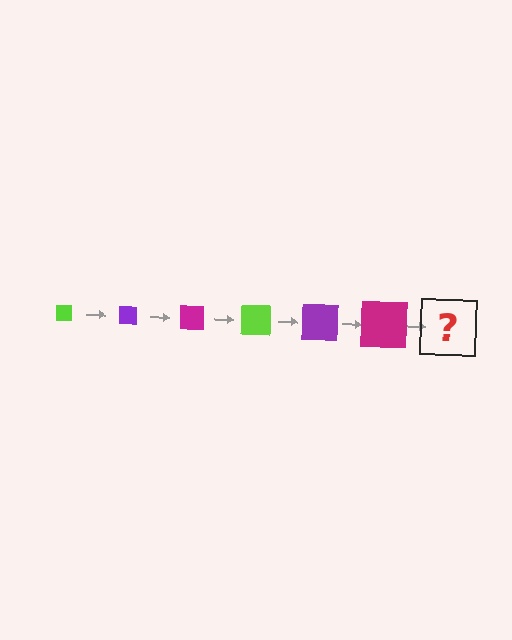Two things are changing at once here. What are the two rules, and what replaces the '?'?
The two rules are that the square grows larger each step and the color cycles through lime, purple, and magenta. The '?' should be a lime square, larger than the previous one.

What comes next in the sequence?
The next element should be a lime square, larger than the previous one.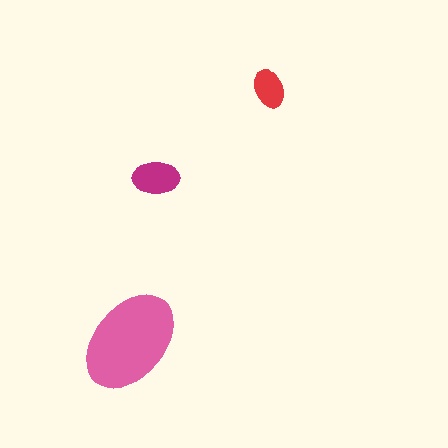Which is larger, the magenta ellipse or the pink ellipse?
The pink one.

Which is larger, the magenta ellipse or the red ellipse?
The magenta one.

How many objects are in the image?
There are 3 objects in the image.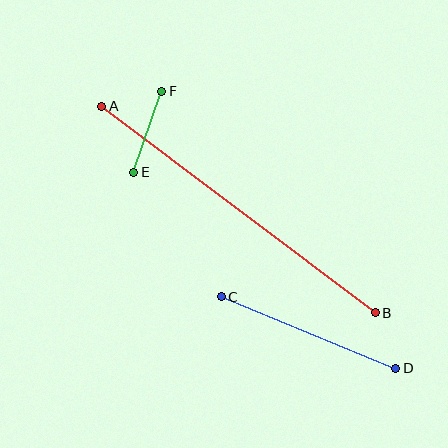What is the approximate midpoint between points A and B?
The midpoint is at approximately (239, 209) pixels.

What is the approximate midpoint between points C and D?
The midpoint is at approximately (309, 333) pixels.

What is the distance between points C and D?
The distance is approximately 189 pixels.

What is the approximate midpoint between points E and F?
The midpoint is at approximately (148, 132) pixels.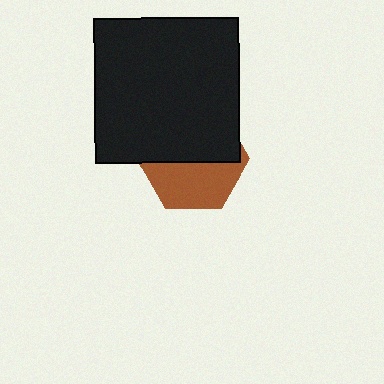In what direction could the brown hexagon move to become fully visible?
The brown hexagon could move down. That would shift it out from behind the black square entirely.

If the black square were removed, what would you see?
You would see the complete brown hexagon.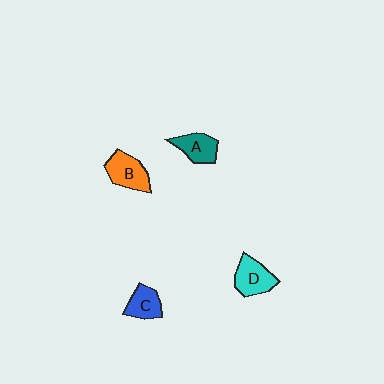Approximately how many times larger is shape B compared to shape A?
Approximately 1.2 times.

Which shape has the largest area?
Shape B (orange).